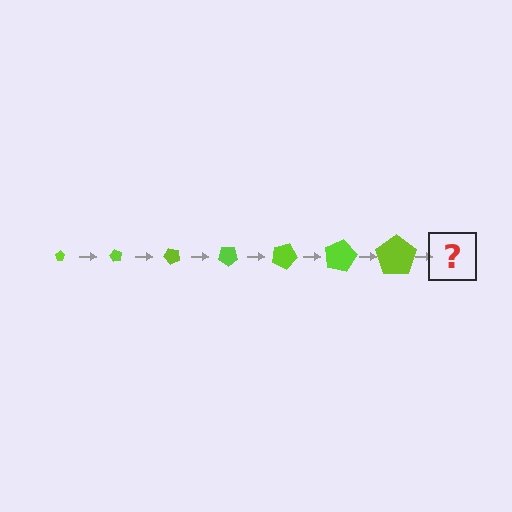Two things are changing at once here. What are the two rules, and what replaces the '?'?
The two rules are that the pentagon grows larger each step and it rotates 60 degrees each step. The '?' should be a pentagon, larger than the previous one and rotated 420 degrees from the start.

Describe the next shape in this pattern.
It should be a pentagon, larger than the previous one and rotated 420 degrees from the start.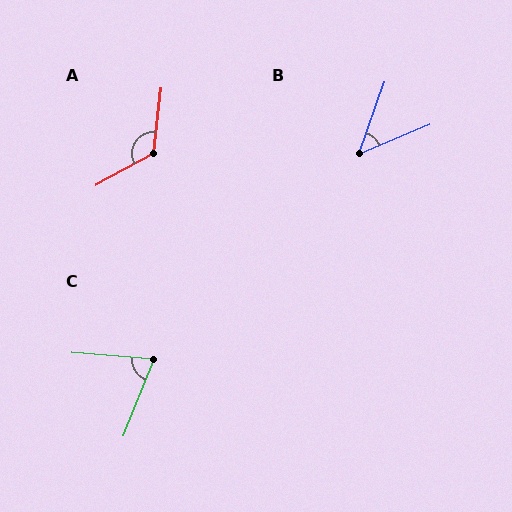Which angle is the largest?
A, at approximately 126 degrees.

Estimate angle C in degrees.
Approximately 72 degrees.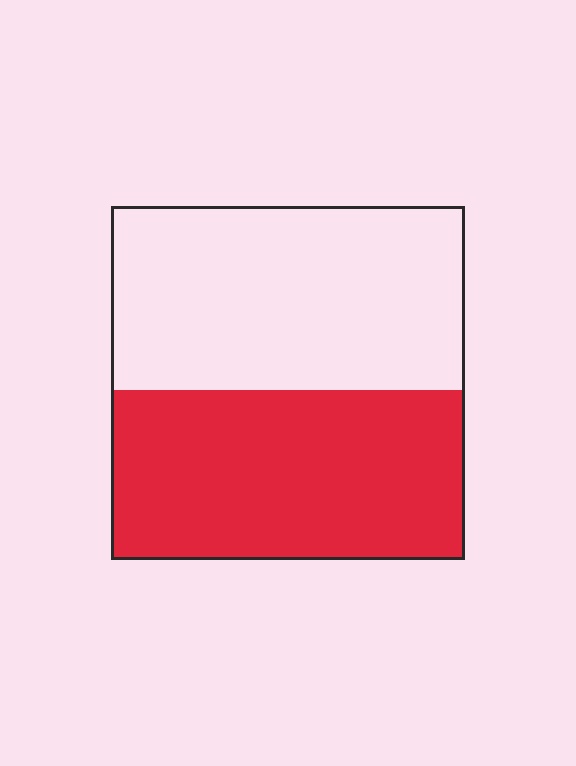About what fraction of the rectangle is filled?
About one half (1/2).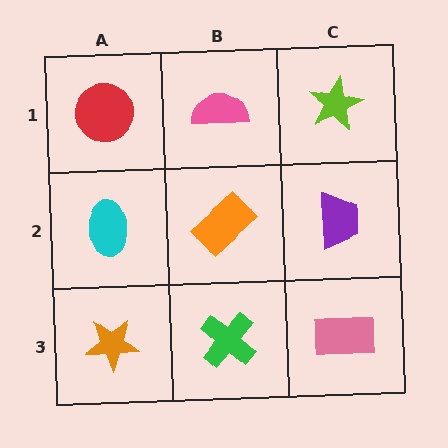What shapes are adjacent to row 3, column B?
An orange rectangle (row 2, column B), an orange star (row 3, column A), a pink rectangle (row 3, column C).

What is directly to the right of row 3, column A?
A green cross.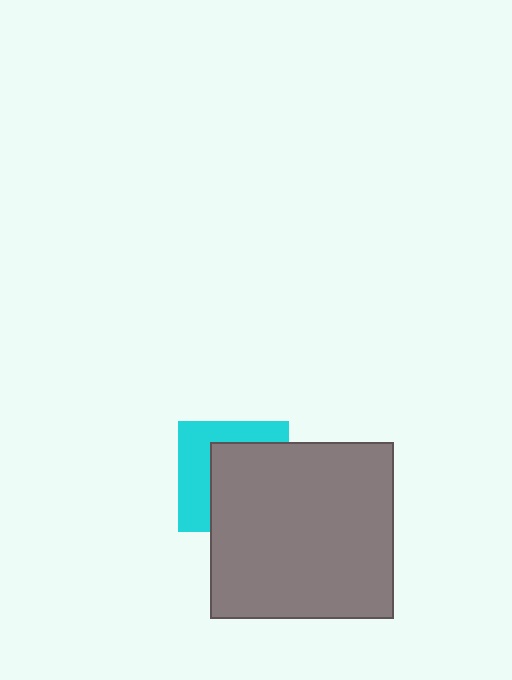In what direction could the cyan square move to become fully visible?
The cyan square could move toward the upper-left. That would shift it out from behind the gray rectangle entirely.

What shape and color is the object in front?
The object in front is a gray rectangle.